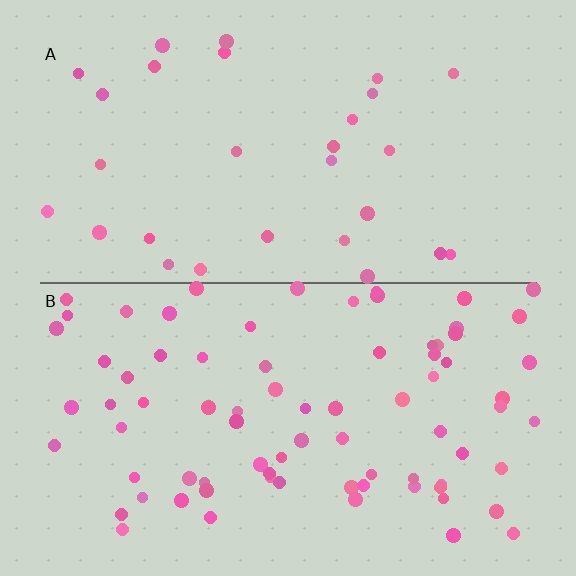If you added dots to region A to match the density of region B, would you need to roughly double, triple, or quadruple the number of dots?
Approximately triple.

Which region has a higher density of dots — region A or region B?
B (the bottom).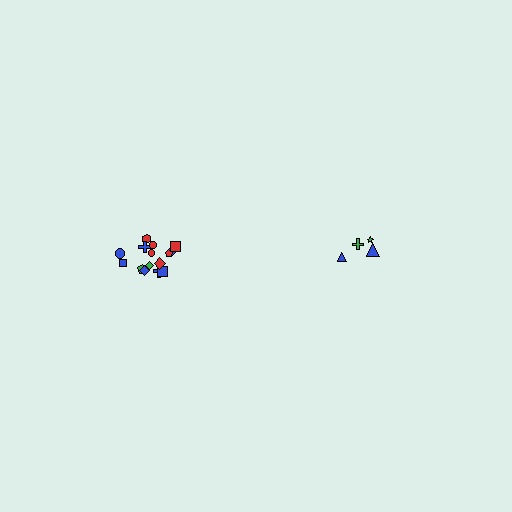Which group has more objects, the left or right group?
The left group.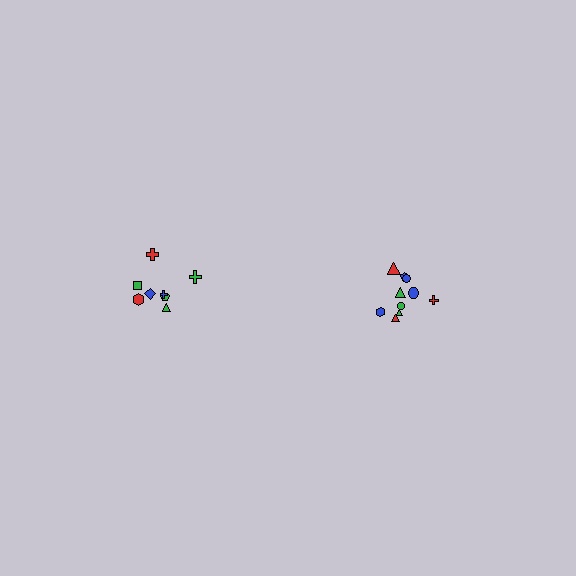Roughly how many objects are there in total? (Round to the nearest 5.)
Roughly 20 objects in total.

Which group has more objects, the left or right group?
The right group.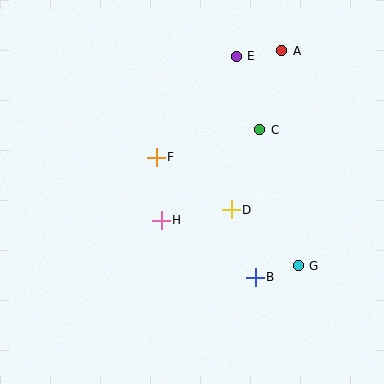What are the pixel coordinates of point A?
Point A is at (282, 51).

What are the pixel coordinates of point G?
Point G is at (298, 266).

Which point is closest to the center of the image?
Point H at (161, 220) is closest to the center.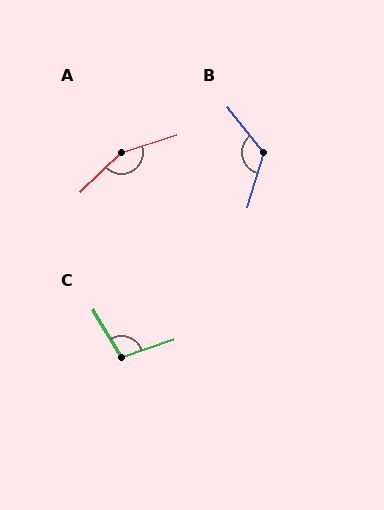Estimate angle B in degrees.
Approximately 125 degrees.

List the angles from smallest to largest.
C (102°), B (125°), A (155°).